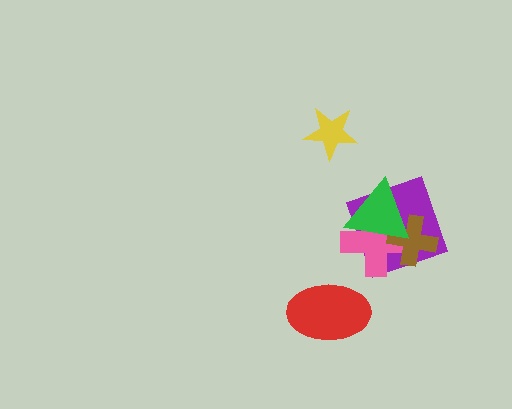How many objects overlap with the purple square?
3 objects overlap with the purple square.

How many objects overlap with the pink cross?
3 objects overlap with the pink cross.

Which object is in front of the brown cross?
The green triangle is in front of the brown cross.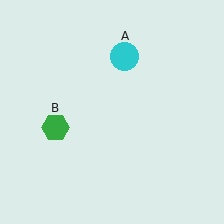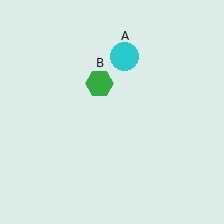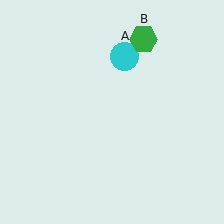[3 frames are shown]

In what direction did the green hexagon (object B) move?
The green hexagon (object B) moved up and to the right.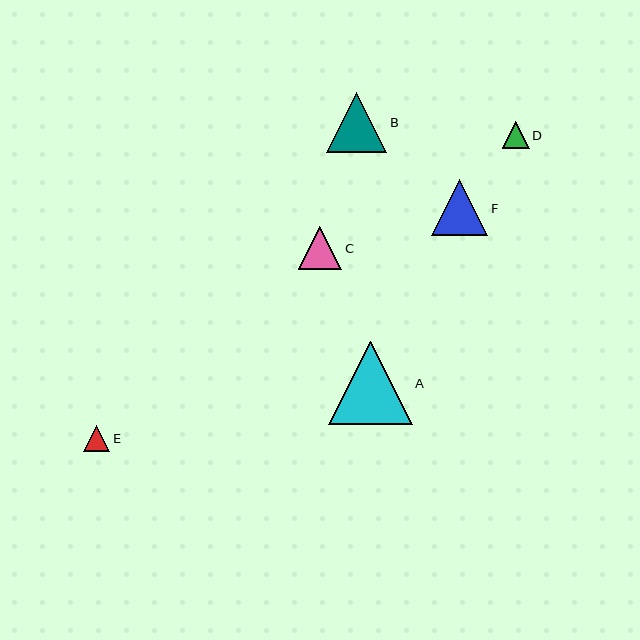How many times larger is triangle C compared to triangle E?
Triangle C is approximately 1.7 times the size of triangle E.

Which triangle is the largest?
Triangle A is the largest with a size of approximately 83 pixels.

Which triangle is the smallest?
Triangle E is the smallest with a size of approximately 26 pixels.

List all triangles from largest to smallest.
From largest to smallest: A, B, F, C, D, E.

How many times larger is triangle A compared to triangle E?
Triangle A is approximately 3.2 times the size of triangle E.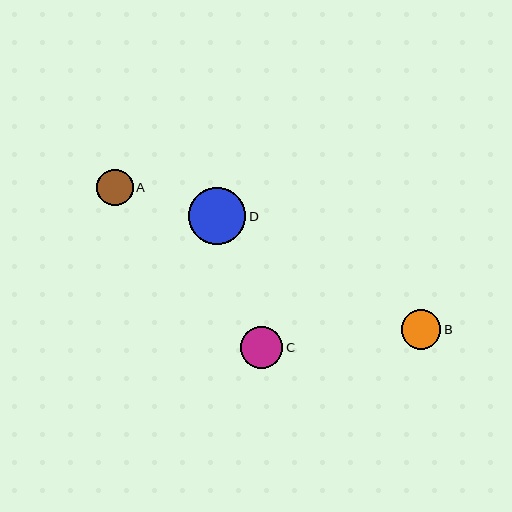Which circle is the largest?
Circle D is the largest with a size of approximately 57 pixels.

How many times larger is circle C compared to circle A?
Circle C is approximately 1.2 times the size of circle A.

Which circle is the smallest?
Circle A is the smallest with a size of approximately 37 pixels.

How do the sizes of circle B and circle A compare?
Circle B and circle A are approximately the same size.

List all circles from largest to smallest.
From largest to smallest: D, C, B, A.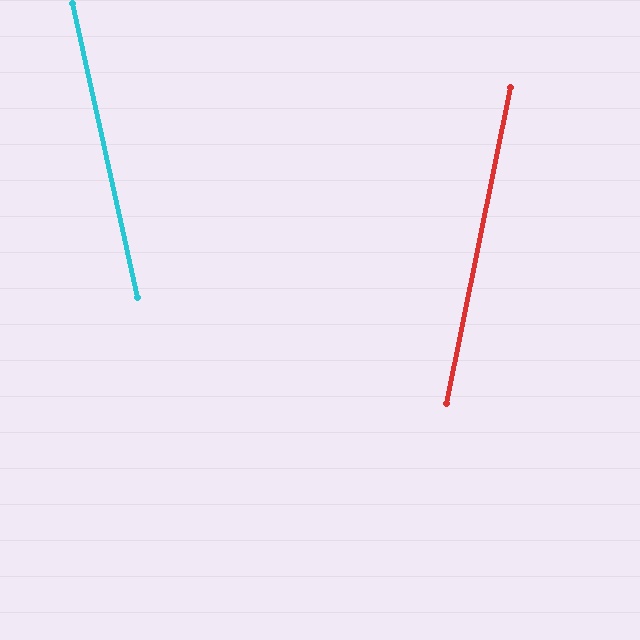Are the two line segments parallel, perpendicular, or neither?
Neither parallel nor perpendicular — they differ by about 24°.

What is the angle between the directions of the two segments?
Approximately 24 degrees.